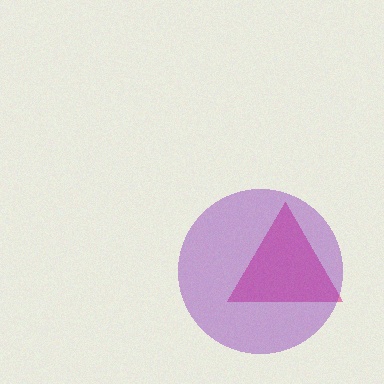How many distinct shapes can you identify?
There are 2 distinct shapes: a pink triangle, a purple circle.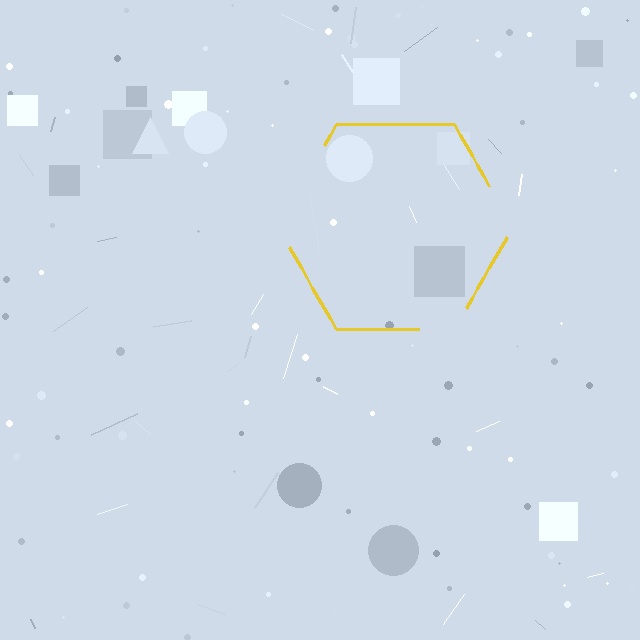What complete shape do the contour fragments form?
The contour fragments form a hexagon.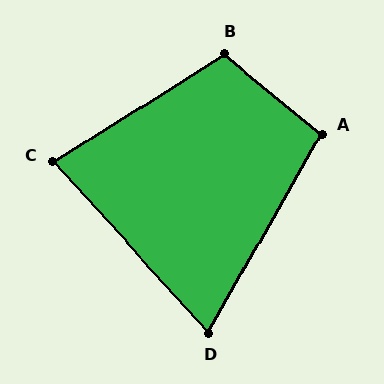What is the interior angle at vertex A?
Approximately 100 degrees (obtuse).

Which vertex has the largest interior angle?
B, at approximately 108 degrees.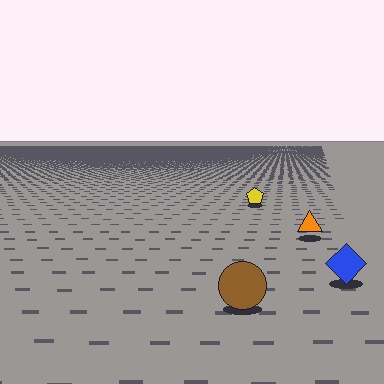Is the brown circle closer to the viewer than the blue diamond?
Yes. The brown circle is closer — you can tell from the texture gradient: the ground texture is coarser near it.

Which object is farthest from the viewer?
The yellow pentagon is farthest from the viewer. It appears smaller and the ground texture around it is denser.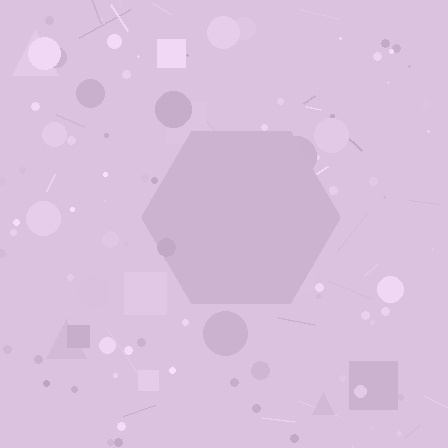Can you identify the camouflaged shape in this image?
The camouflaged shape is a hexagon.